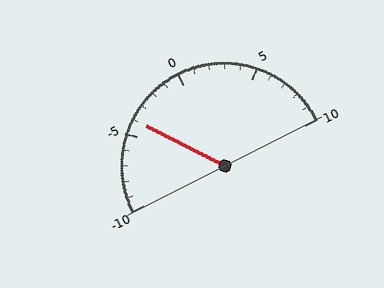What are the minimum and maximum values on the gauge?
The gauge ranges from -10 to 10.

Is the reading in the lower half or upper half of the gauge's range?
The reading is in the lower half of the range (-10 to 10).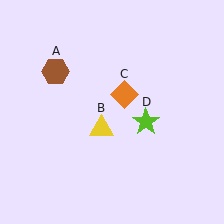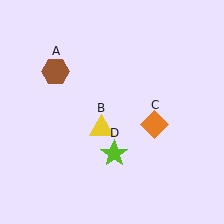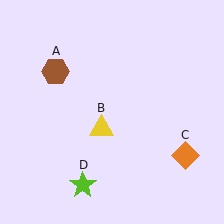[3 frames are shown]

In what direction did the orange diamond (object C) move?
The orange diamond (object C) moved down and to the right.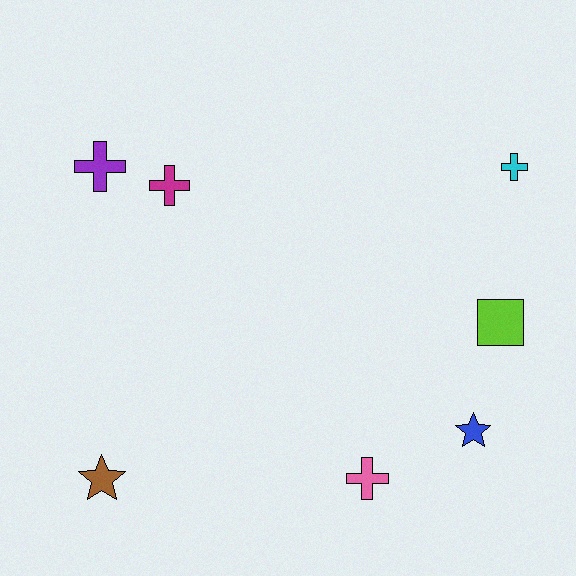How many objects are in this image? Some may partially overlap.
There are 7 objects.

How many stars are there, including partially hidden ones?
There are 2 stars.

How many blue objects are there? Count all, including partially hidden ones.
There is 1 blue object.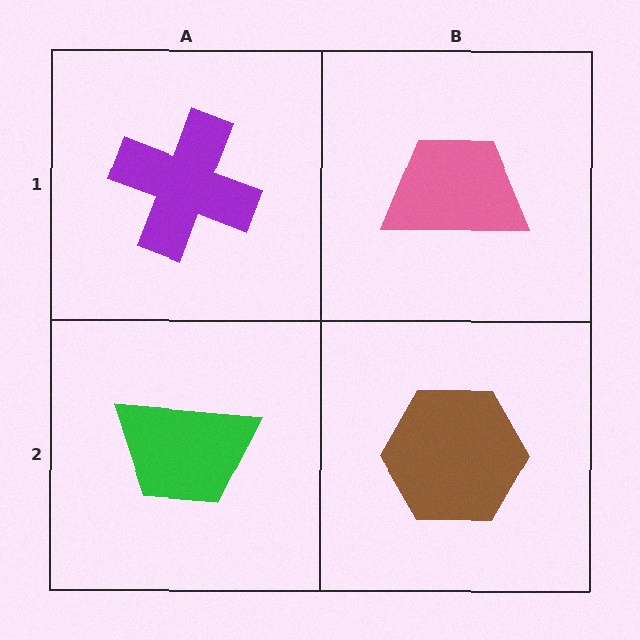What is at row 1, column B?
A pink trapezoid.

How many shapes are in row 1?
2 shapes.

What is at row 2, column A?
A green trapezoid.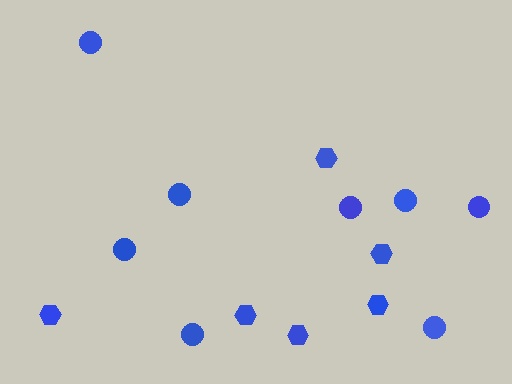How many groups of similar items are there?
There are 2 groups: one group of circles (8) and one group of hexagons (6).